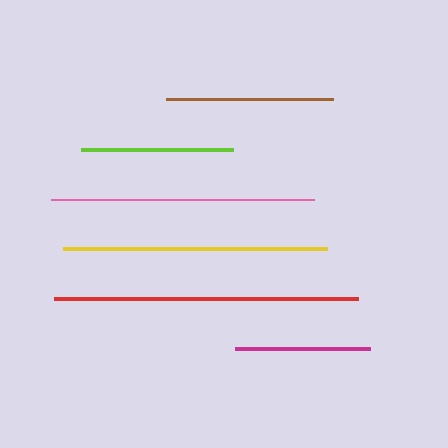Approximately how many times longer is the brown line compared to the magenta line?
The brown line is approximately 1.2 times the length of the magenta line.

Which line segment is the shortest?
The magenta line is the shortest at approximately 135 pixels.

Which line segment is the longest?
The red line is the longest at approximately 304 pixels.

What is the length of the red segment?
The red segment is approximately 304 pixels long.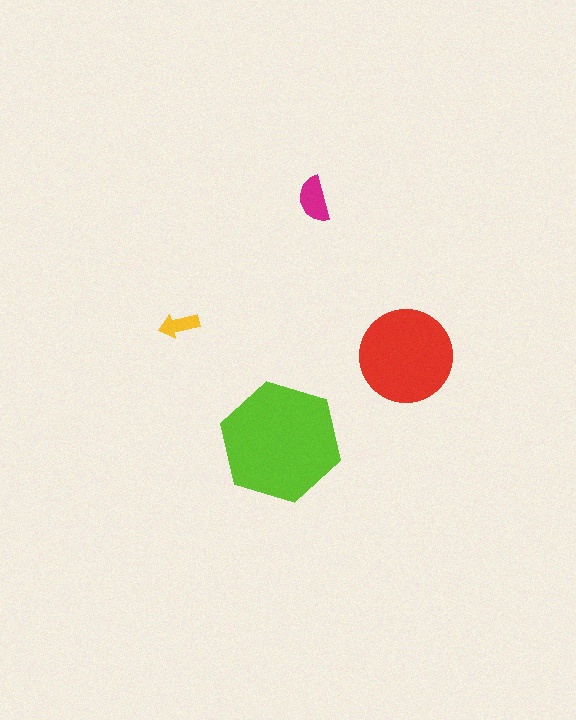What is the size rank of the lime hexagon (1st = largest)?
1st.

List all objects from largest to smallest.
The lime hexagon, the red circle, the magenta semicircle, the yellow arrow.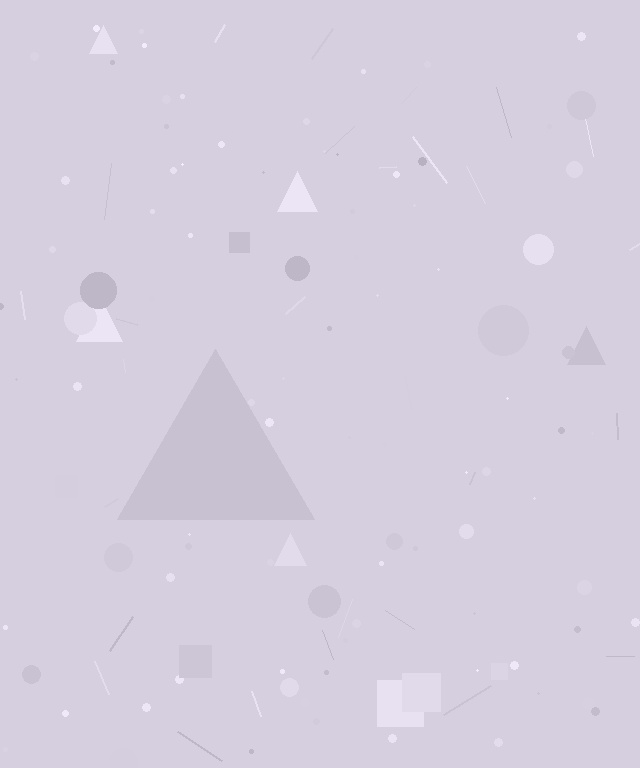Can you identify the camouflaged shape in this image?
The camouflaged shape is a triangle.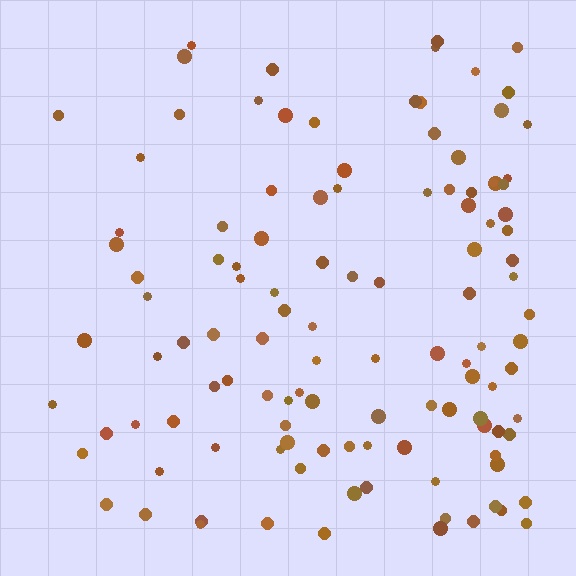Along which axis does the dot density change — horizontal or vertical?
Horizontal.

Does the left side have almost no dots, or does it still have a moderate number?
Still a moderate number, just noticeably fewer than the right.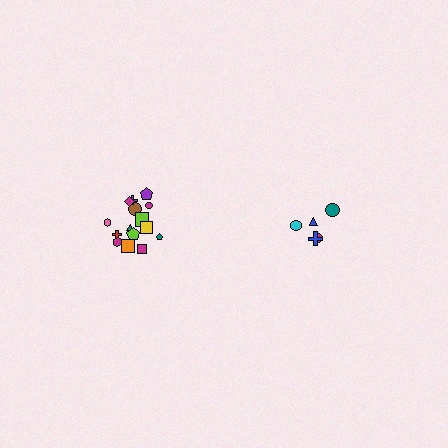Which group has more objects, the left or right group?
The left group.